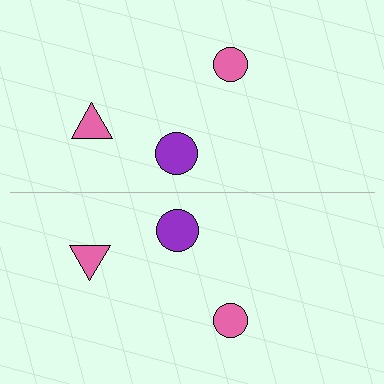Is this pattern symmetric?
Yes, this pattern has bilateral (reflection) symmetry.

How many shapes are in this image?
There are 6 shapes in this image.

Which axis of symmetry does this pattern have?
The pattern has a horizontal axis of symmetry running through the center of the image.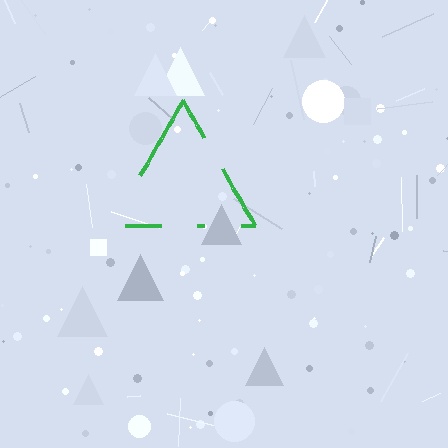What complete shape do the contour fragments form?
The contour fragments form a triangle.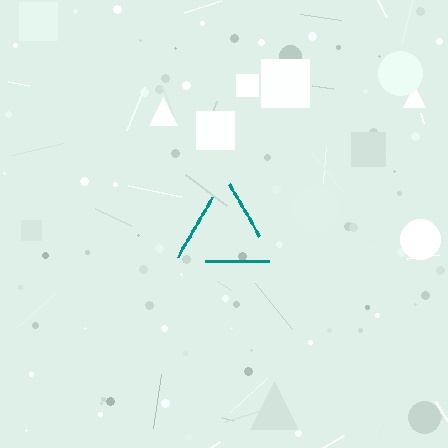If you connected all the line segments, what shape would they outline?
They would outline a triangle.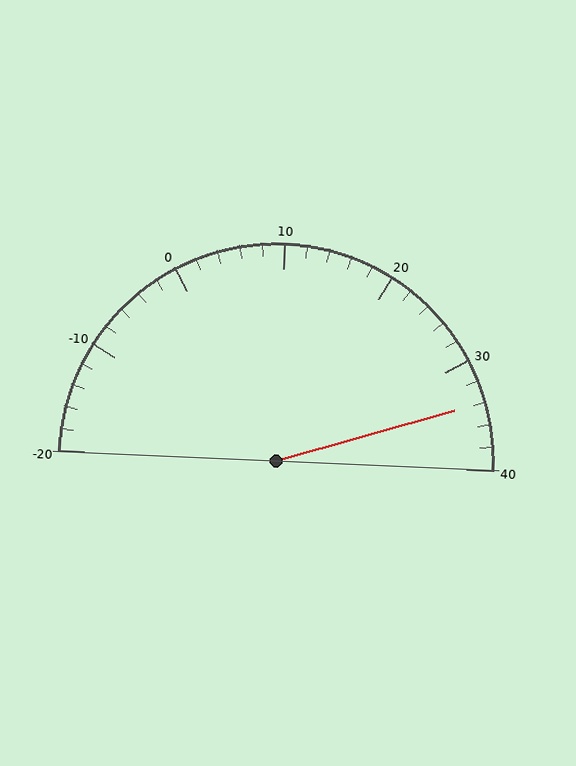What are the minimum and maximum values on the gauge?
The gauge ranges from -20 to 40.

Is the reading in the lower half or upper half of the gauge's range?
The reading is in the upper half of the range (-20 to 40).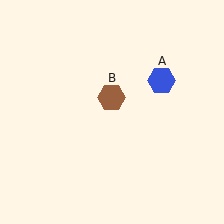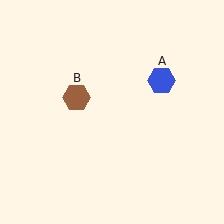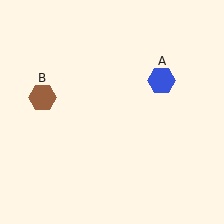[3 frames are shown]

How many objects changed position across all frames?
1 object changed position: brown hexagon (object B).